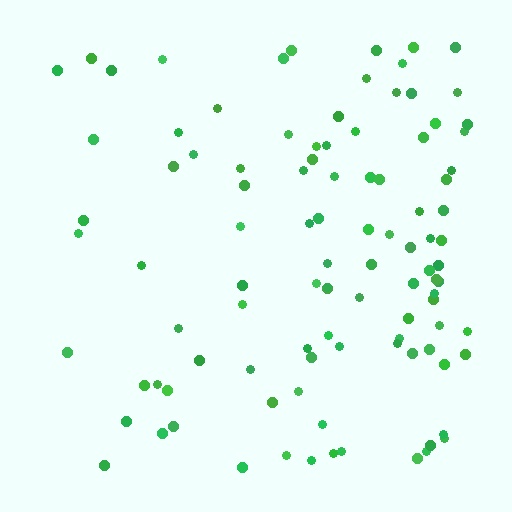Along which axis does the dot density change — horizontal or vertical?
Horizontal.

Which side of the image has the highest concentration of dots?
The right.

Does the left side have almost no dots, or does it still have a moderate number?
Still a moderate number, just noticeably fewer than the right.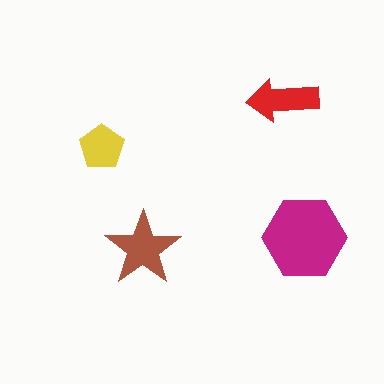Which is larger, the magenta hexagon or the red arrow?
The magenta hexagon.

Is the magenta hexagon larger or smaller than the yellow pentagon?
Larger.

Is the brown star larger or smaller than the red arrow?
Larger.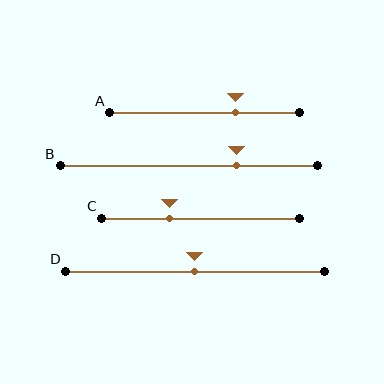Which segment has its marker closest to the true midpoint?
Segment D has its marker closest to the true midpoint.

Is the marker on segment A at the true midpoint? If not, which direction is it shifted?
No, the marker on segment A is shifted to the right by about 16% of the segment length.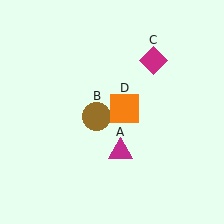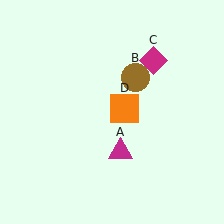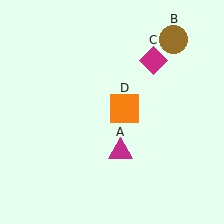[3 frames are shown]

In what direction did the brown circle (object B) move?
The brown circle (object B) moved up and to the right.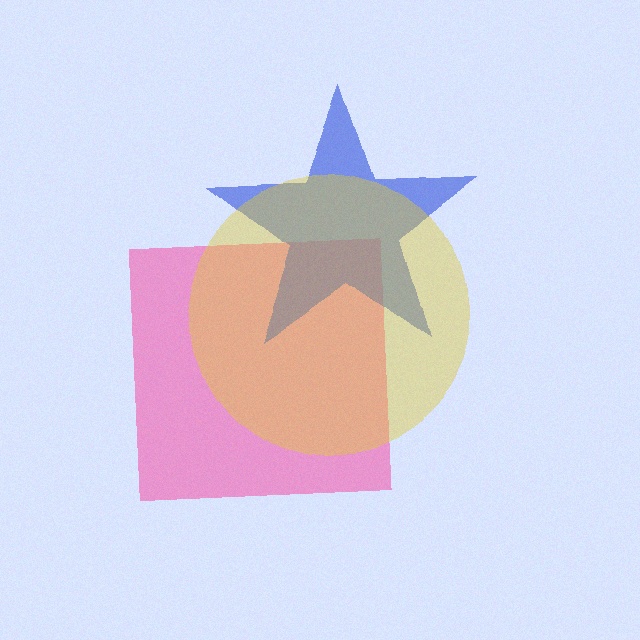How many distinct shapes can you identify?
There are 3 distinct shapes: a pink square, a blue star, a yellow circle.